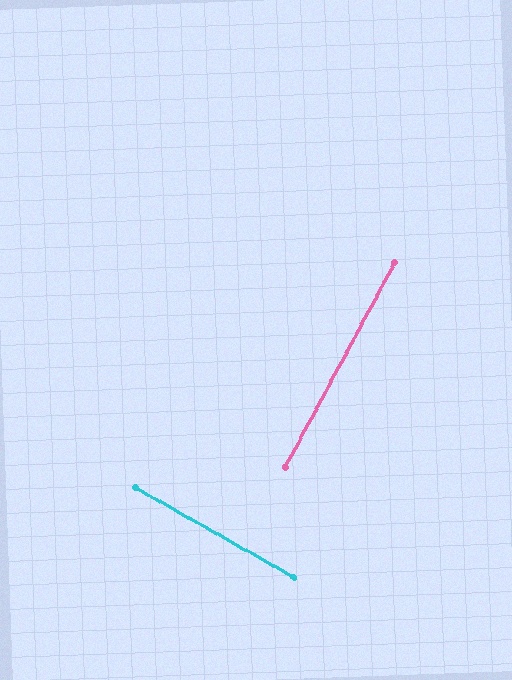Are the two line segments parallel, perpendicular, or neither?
Perpendicular — they meet at approximately 88°.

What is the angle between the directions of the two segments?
Approximately 88 degrees.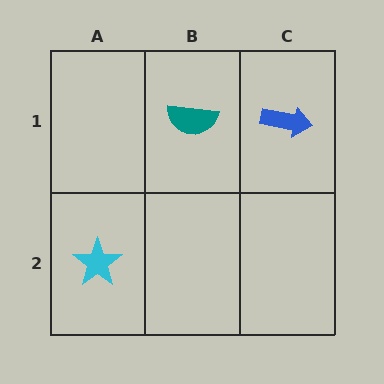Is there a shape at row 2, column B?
No, that cell is empty.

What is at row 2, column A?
A cyan star.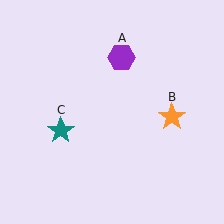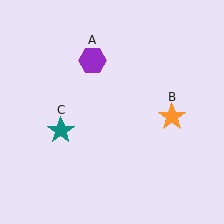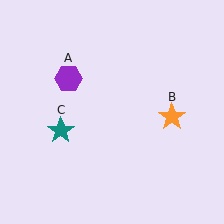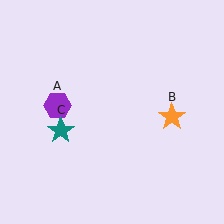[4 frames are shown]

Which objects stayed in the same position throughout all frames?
Orange star (object B) and teal star (object C) remained stationary.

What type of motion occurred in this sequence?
The purple hexagon (object A) rotated counterclockwise around the center of the scene.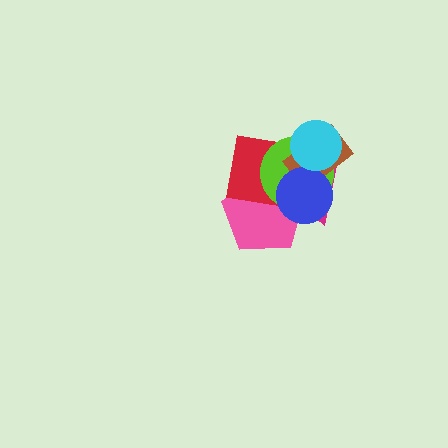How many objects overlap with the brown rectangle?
5 objects overlap with the brown rectangle.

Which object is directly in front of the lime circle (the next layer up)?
The brown rectangle is directly in front of the lime circle.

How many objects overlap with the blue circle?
5 objects overlap with the blue circle.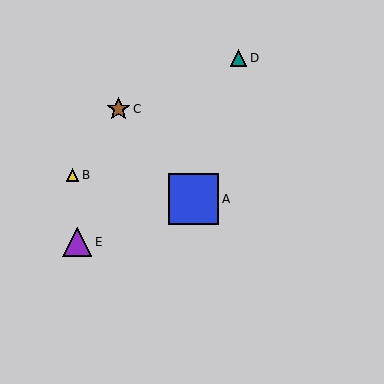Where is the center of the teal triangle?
The center of the teal triangle is at (238, 58).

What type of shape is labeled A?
Shape A is a blue square.